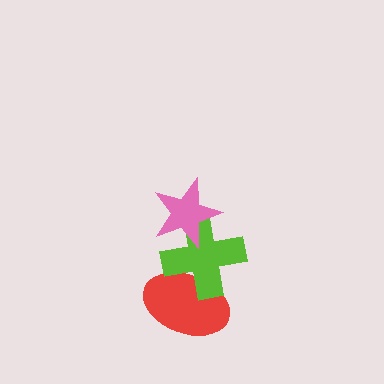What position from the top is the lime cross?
The lime cross is 2nd from the top.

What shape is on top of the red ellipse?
The lime cross is on top of the red ellipse.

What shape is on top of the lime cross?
The pink star is on top of the lime cross.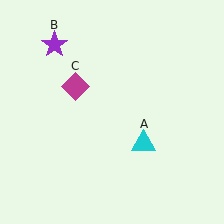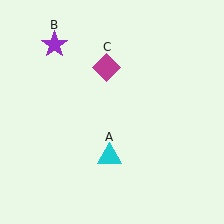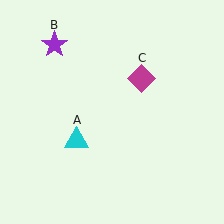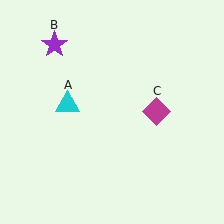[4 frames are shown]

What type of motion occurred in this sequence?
The cyan triangle (object A), magenta diamond (object C) rotated clockwise around the center of the scene.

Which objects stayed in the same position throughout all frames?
Purple star (object B) remained stationary.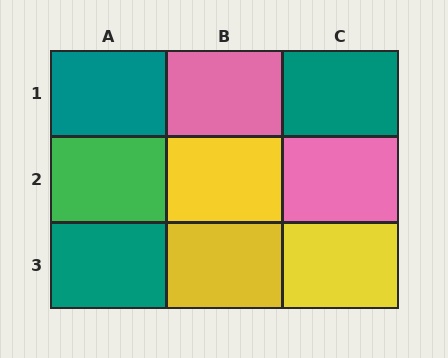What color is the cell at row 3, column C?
Yellow.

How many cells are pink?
2 cells are pink.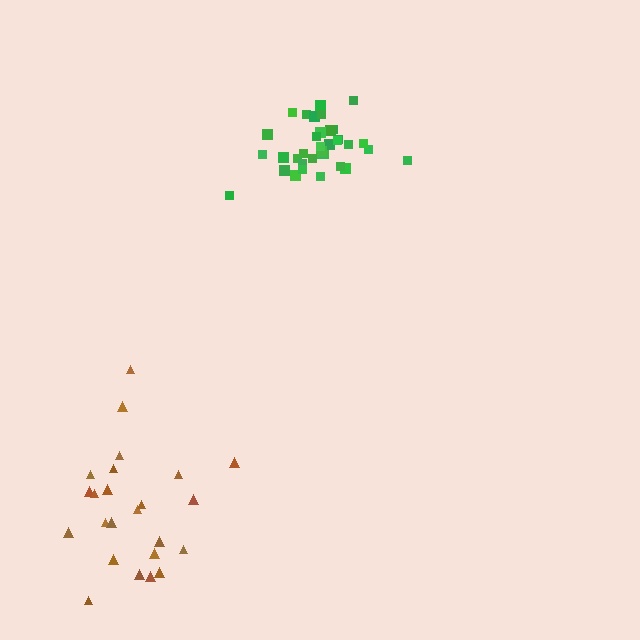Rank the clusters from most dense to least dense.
green, brown.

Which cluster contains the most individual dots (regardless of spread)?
Green (35).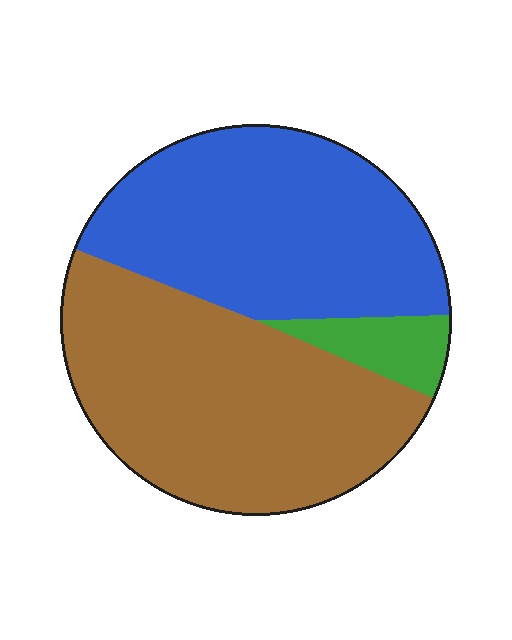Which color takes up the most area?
Brown, at roughly 50%.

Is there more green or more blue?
Blue.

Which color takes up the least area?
Green, at roughly 5%.